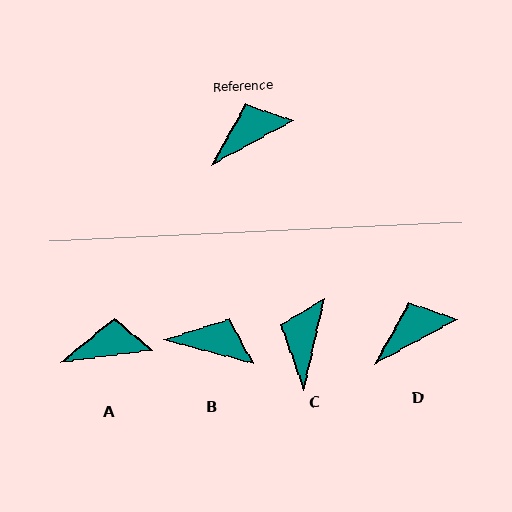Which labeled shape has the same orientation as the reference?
D.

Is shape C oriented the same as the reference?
No, it is off by about 49 degrees.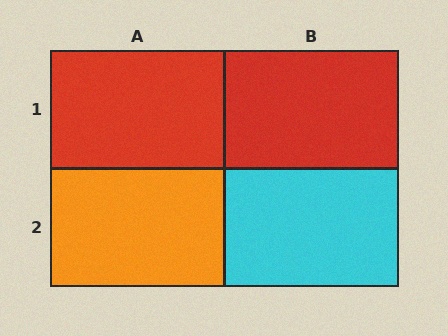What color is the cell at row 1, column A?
Red.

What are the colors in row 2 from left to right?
Orange, cyan.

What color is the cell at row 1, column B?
Red.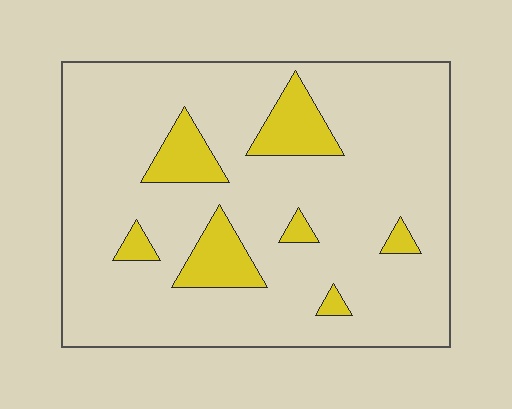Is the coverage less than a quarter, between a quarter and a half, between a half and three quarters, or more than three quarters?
Less than a quarter.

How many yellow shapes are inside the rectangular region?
7.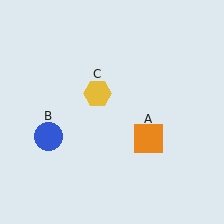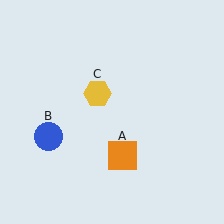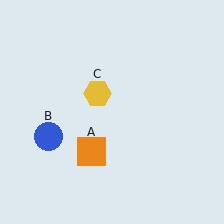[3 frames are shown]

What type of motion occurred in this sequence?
The orange square (object A) rotated clockwise around the center of the scene.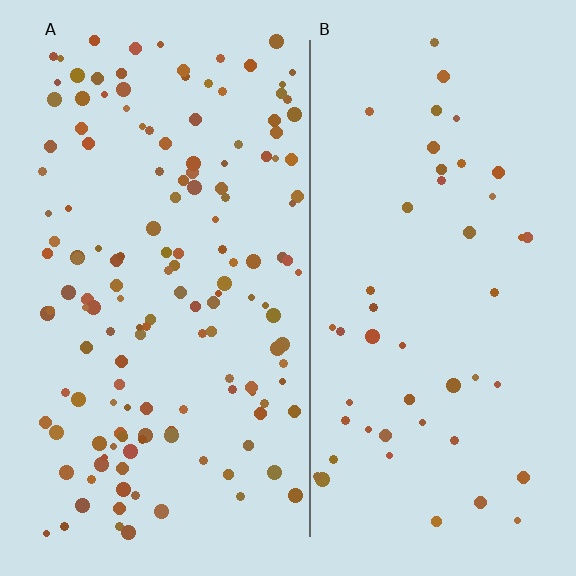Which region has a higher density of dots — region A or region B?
A (the left).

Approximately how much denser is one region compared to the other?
Approximately 3.1× — region A over region B.